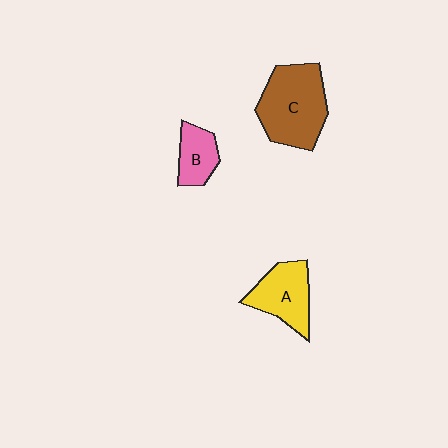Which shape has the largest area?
Shape C (brown).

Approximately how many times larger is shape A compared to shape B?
Approximately 1.5 times.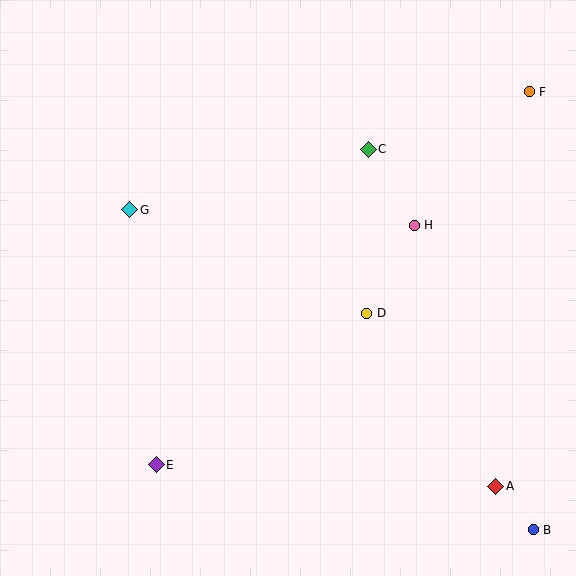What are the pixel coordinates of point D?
Point D is at (367, 313).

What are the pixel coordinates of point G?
Point G is at (130, 210).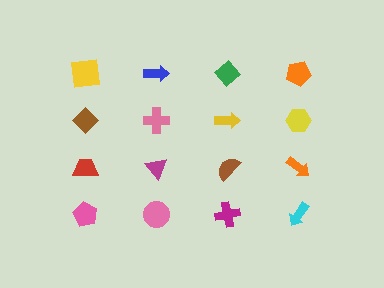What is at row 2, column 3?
A yellow arrow.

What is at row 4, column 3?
A magenta cross.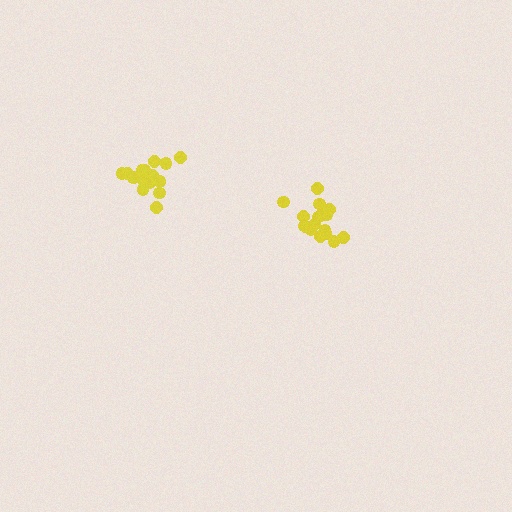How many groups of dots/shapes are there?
There are 2 groups.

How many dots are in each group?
Group 1: 18 dots, Group 2: 18 dots (36 total).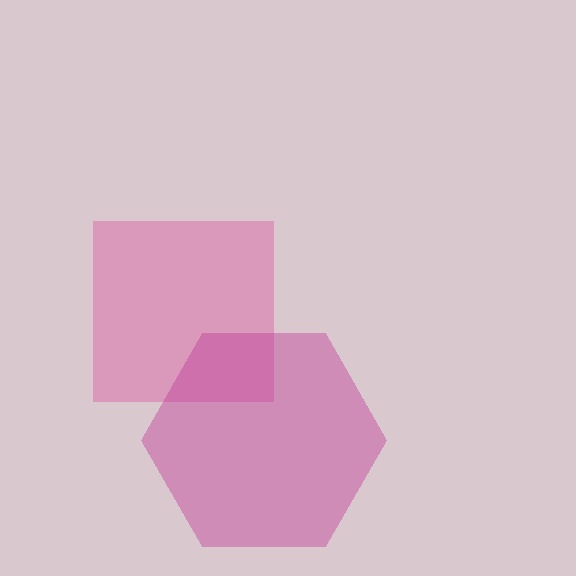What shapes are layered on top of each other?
The layered shapes are: a pink square, a magenta hexagon.